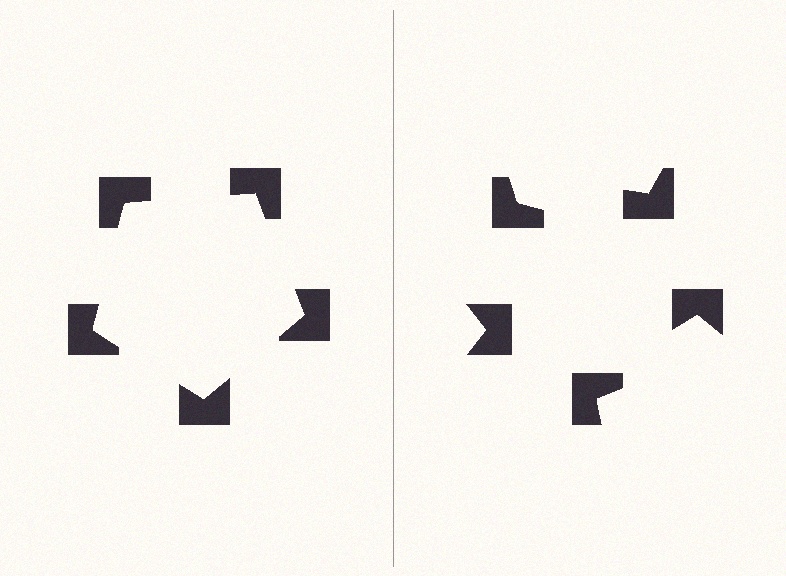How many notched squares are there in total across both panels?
10 — 5 on each side.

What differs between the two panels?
The notched squares are positioned identically on both sides; only the wedge orientations differ. On the left they align to a pentagon; on the right they are misaligned.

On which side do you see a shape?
An illusory pentagon appears on the left side. On the right side the wedge cuts are rotated, so no coherent shape forms.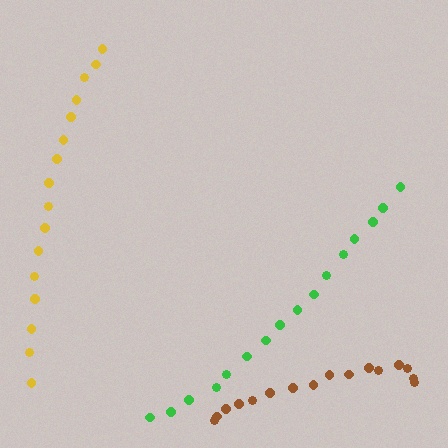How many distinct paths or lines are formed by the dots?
There are 3 distinct paths.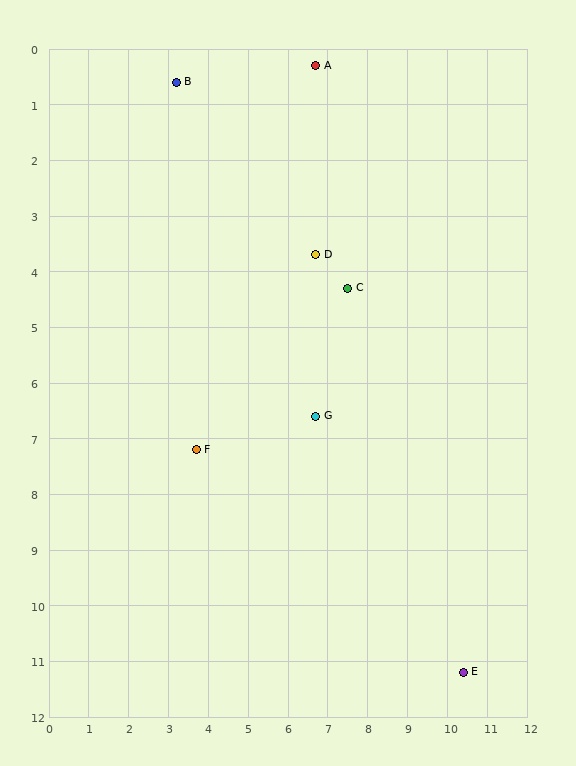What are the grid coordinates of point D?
Point D is at approximately (6.7, 3.7).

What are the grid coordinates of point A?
Point A is at approximately (6.7, 0.3).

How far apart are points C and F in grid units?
Points C and F are about 4.8 grid units apart.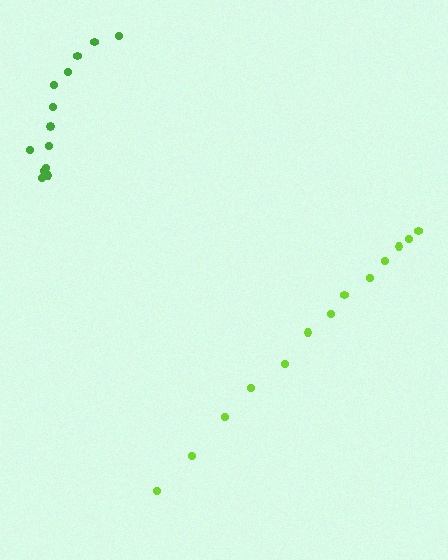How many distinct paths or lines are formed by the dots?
There are 2 distinct paths.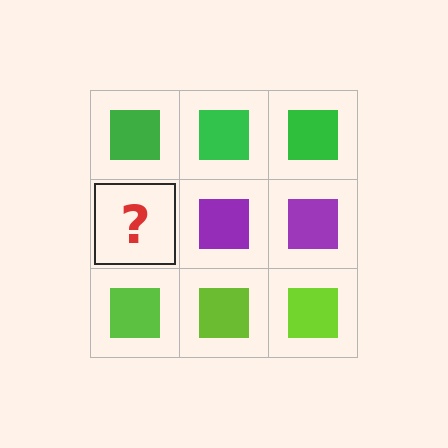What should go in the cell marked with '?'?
The missing cell should contain a purple square.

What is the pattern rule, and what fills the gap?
The rule is that each row has a consistent color. The gap should be filled with a purple square.